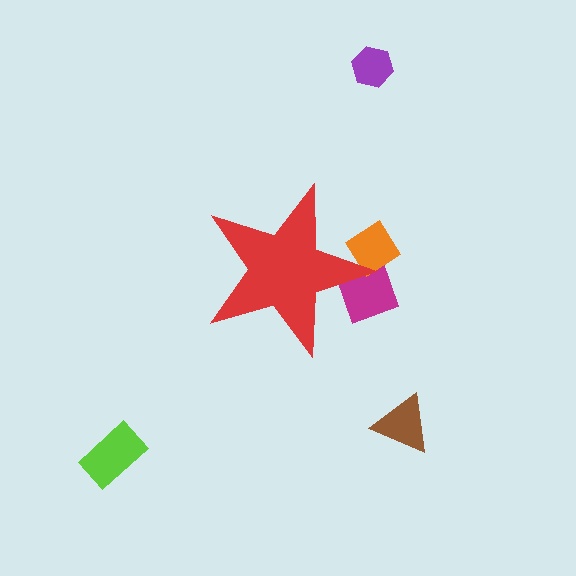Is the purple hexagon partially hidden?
No, the purple hexagon is fully visible.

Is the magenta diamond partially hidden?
Yes, the magenta diamond is partially hidden behind the red star.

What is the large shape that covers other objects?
A red star.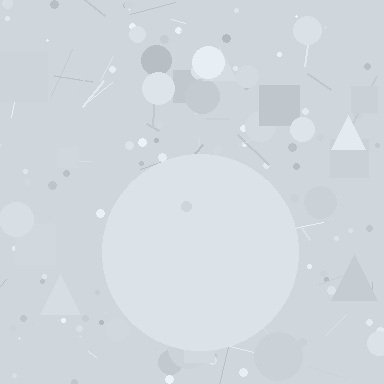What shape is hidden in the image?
A circle is hidden in the image.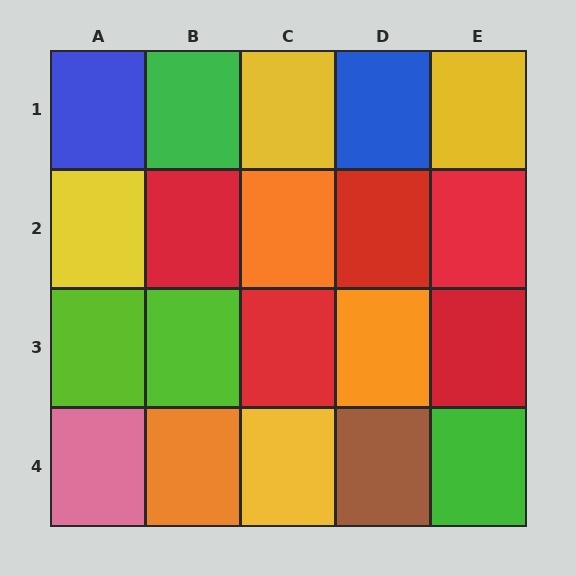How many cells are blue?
2 cells are blue.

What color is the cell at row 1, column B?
Green.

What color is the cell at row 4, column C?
Yellow.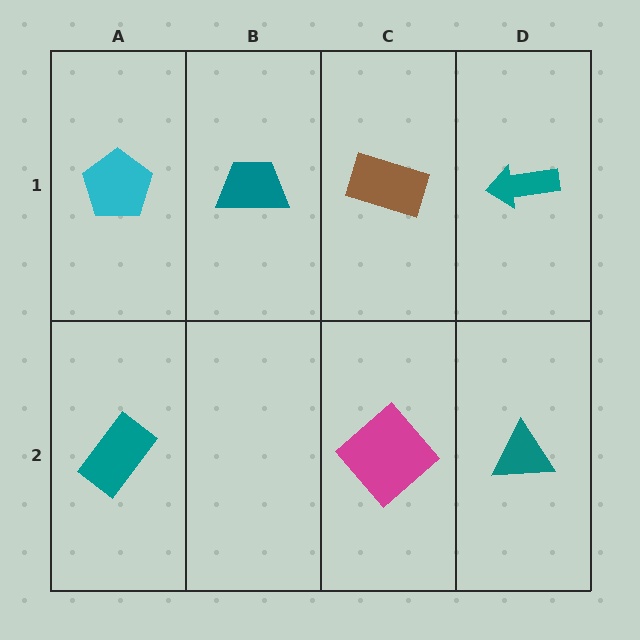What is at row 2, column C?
A magenta diamond.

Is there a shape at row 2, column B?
No, that cell is empty.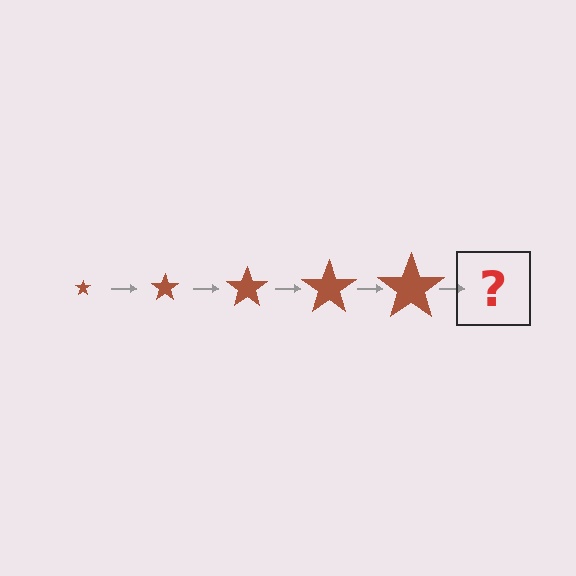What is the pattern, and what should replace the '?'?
The pattern is that the star gets progressively larger each step. The '?' should be a brown star, larger than the previous one.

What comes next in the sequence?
The next element should be a brown star, larger than the previous one.